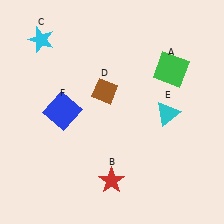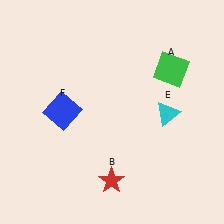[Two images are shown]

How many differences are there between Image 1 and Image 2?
There are 2 differences between the two images.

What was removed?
The brown diamond (D), the cyan star (C) were removed in Image 2.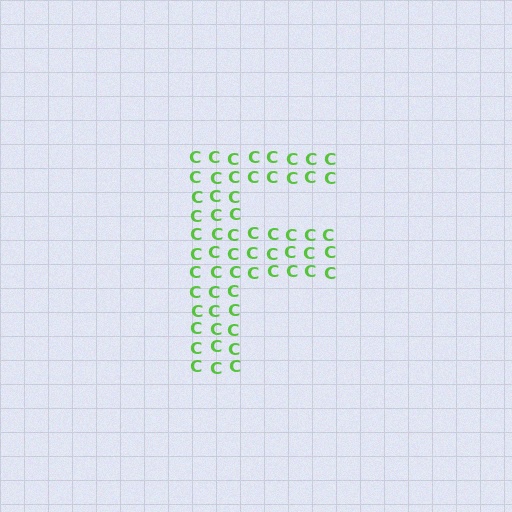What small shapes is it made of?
It is made of small letter C's.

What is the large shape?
The large shape is the letter F.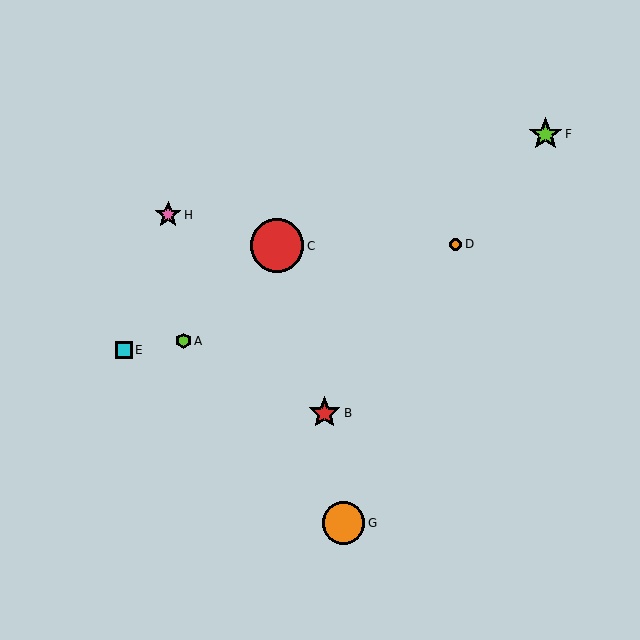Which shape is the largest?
The red circle (labeled C) is the largest.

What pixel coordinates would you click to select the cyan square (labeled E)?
Click at (124, 350) to select the cyan square E.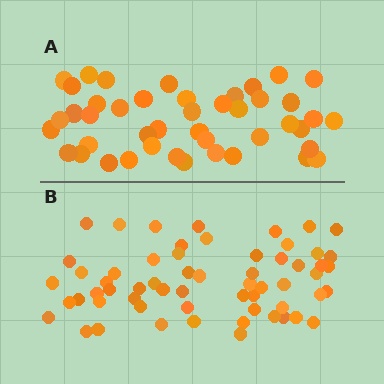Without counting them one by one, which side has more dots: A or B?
Region B (the bottom region) has more dots.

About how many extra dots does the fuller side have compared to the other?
Region B has approximately 15 more dots than region A.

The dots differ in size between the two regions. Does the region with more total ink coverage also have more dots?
No. Region A has more total ink coverage because its dots are larger, but region B actually contains more individual dots. Total area can be misleading — the number of items is what matters here.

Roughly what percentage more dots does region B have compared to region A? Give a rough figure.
About 35% more.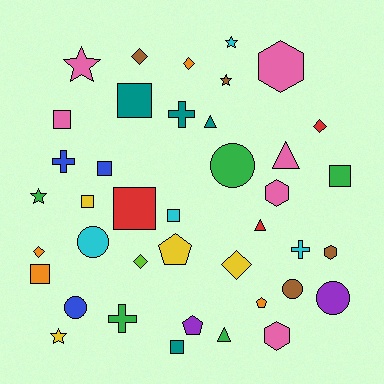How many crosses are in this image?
There are 4 crosses.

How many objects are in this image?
There are 40 objects.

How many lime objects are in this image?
There is 1 lime object.